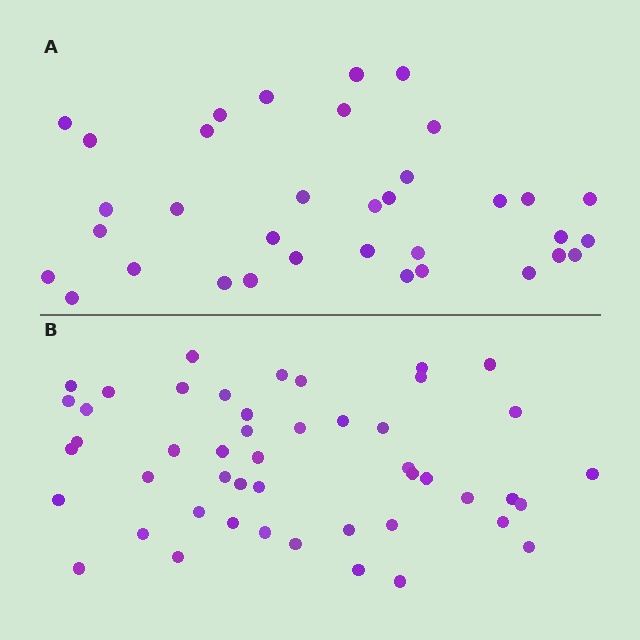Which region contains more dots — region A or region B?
Region B (the bottom region) has more dots.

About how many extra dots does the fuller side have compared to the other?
Region B has approximately 15 more dots than region A.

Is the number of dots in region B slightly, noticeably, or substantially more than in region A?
Region B has noticeably more, but not dramatically so. The ratio is roughly 1.4 to 1.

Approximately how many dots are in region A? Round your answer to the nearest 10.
About 40 dots. (The exact count is 35, which rounds to 40.)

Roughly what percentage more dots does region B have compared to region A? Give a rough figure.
About 35% more.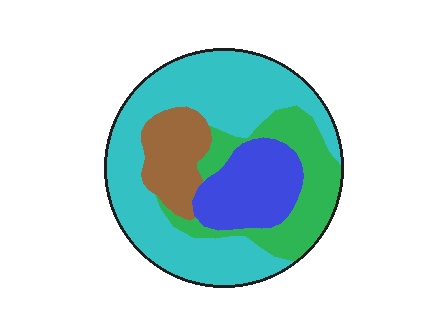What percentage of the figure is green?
Green takes up about one fifth (1/5) of the figure.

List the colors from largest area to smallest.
From largest to smallest: cyan, green, blue, brown.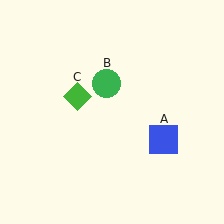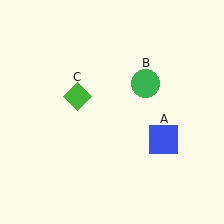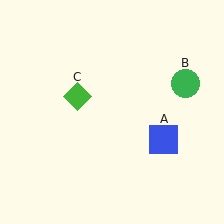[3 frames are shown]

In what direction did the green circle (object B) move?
The green circle (object B) moved right.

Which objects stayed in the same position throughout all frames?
Blue square (object A) and green diamond (object C) remained stationary.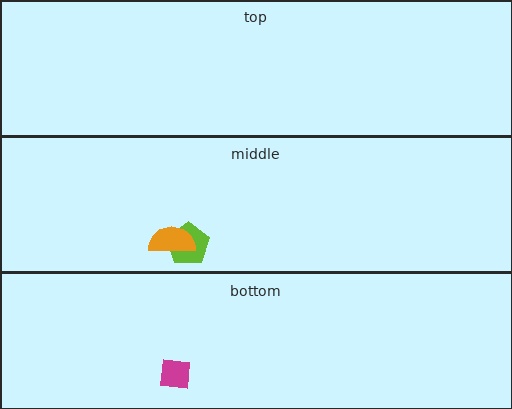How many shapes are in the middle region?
2.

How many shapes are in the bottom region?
1.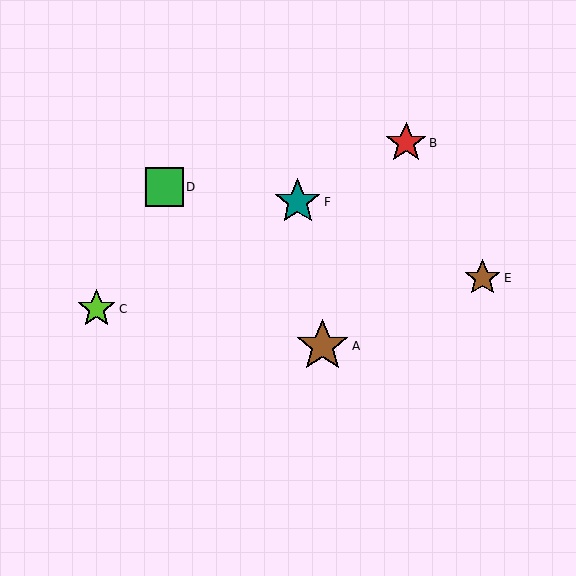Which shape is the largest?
The brown star (labeled A) is the largest.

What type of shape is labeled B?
Shape B is a red star.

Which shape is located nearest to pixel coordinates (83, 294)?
The lime star (labeled C) at (97, 309) is nearest to that location.